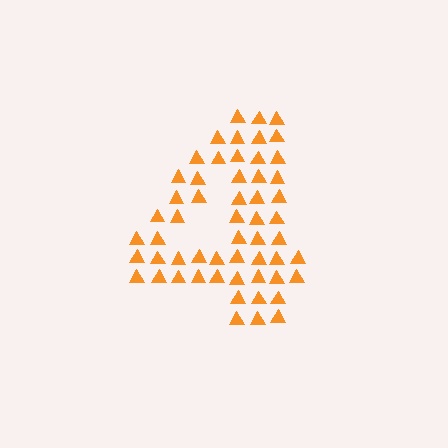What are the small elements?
The small elements are triangles.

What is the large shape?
The large shape is the digit 4.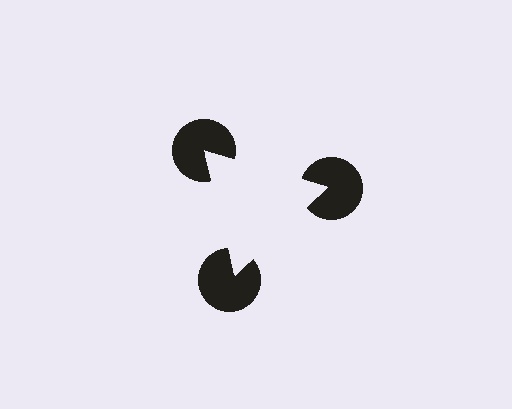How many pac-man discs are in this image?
There are 3 — one at each vertex of the illusory triangle.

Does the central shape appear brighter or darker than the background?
It typically appears slightly brighter than the background, even though no actual brightness change is drawn.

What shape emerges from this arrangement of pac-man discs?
An illusory triangle — its edges are inferred from the aligned wedge cuts in the pac-man discs, not physically drawn.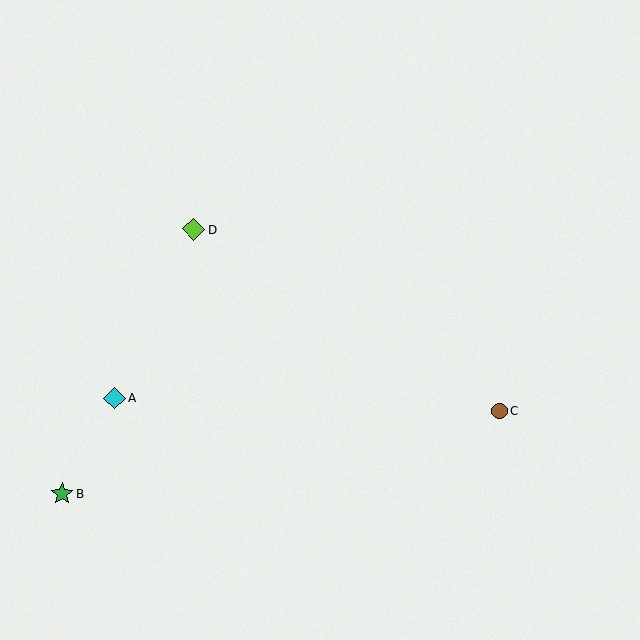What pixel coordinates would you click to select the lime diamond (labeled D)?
Click at (194, 229) to select the lime diamond D.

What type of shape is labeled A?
Shape A is a cyan diamond.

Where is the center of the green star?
The center of the green star is at (62, 494).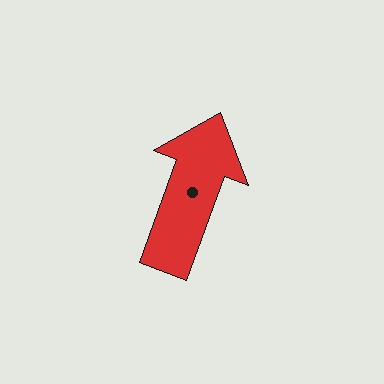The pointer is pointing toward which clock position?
Roughly 1 o'clock.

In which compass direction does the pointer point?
North.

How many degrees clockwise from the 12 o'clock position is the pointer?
Approximately 20 degrees.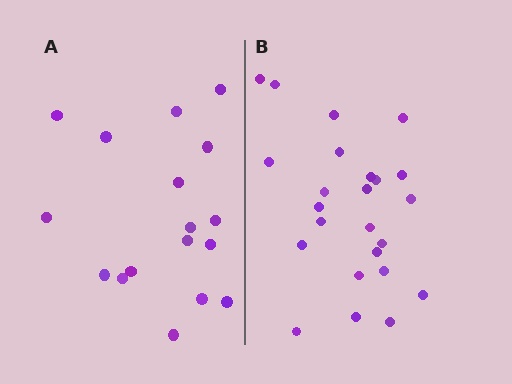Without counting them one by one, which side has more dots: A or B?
Region B (the right region) has more dots.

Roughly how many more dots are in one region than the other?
Region B has roughly 8 or so more dots than region A.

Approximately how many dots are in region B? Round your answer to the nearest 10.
About 20 dots. (The exact count is 24, which rounds to 20.)